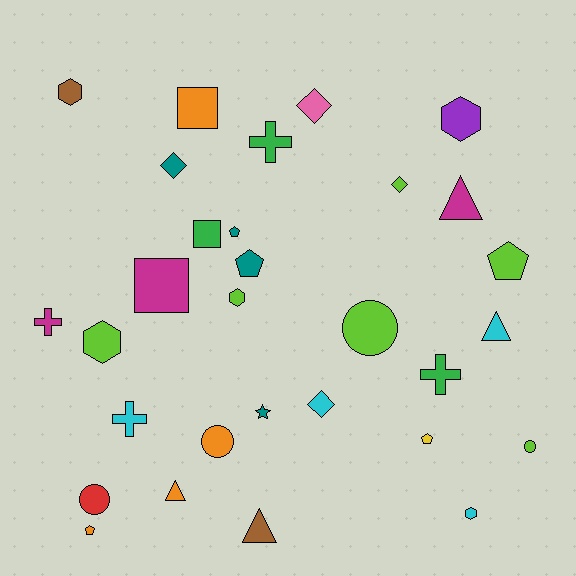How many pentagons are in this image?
There are 5 pentagons.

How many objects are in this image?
There are 30 objects.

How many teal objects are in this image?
There are 4 teal objects.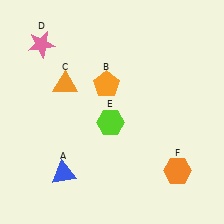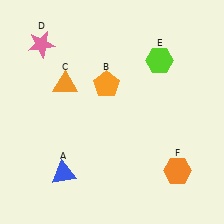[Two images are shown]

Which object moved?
The lime hexagon (E) moved up.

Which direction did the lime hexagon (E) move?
The lime hexagon (E) moved up.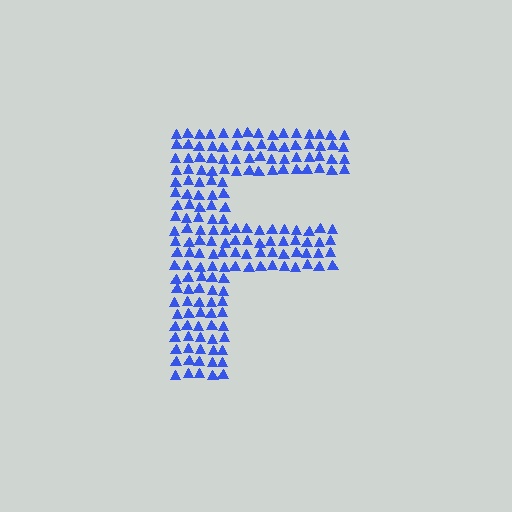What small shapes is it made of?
It is made of small triangles.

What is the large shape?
The large shape is the letter F.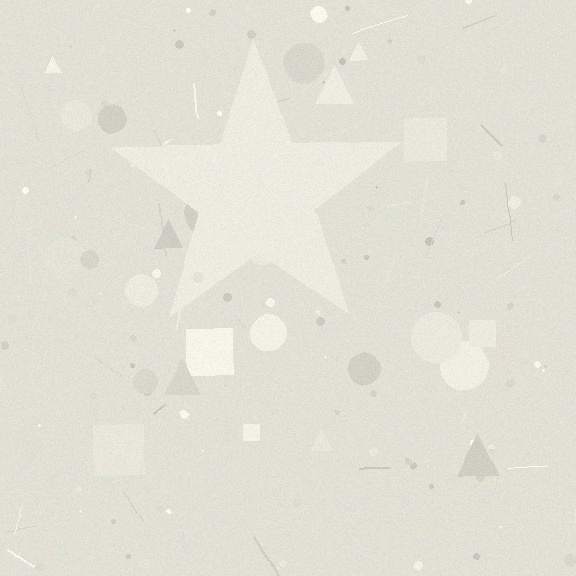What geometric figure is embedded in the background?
A star is embedded in the background.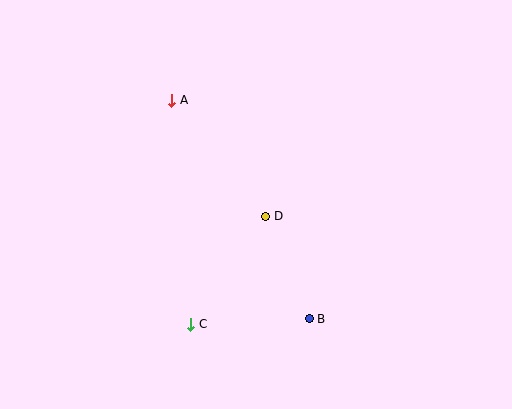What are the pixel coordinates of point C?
Point C is at (191, 324).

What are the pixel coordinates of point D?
Point D is at (266, 216).